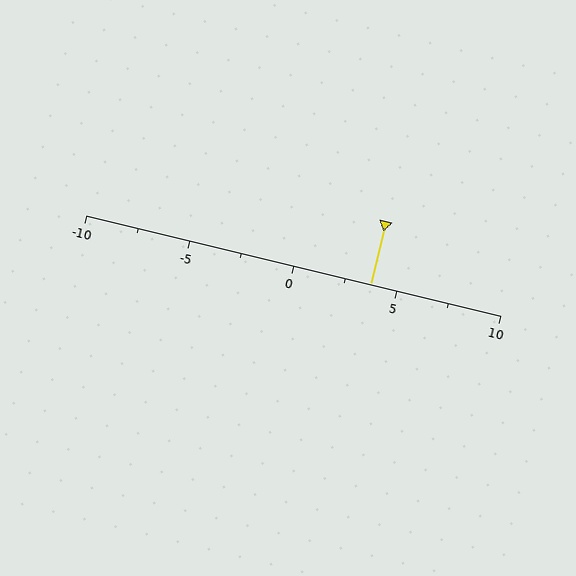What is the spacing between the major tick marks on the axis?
The major ticks are spaced 5 apart.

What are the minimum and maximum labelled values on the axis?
The axis runs from -10 to 10.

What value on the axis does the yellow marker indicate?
The marker indicates approximately 3.8.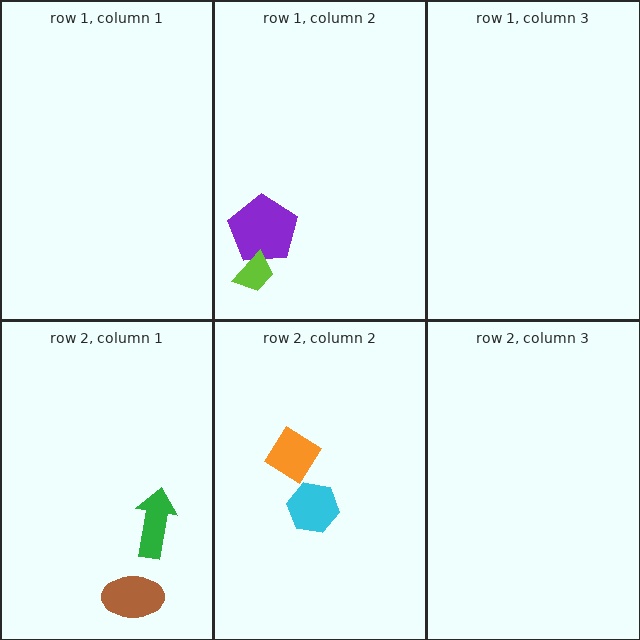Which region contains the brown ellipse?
The row 2, column 1 region.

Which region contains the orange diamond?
The row 2, column 2 region.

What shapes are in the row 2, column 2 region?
The cyan hexagon, the orange diamond.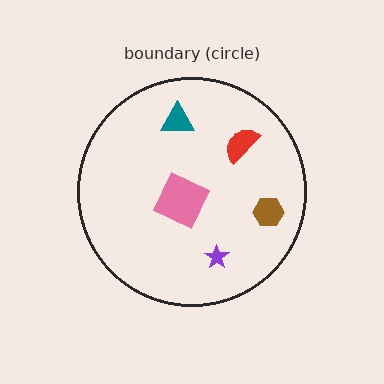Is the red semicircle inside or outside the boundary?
Inside.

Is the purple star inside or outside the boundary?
Inside.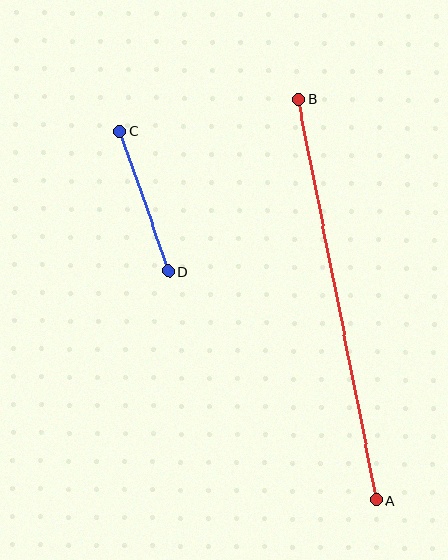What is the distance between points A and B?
The distance is approximately 408 pixels.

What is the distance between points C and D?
The distance is approximately 148 pixels.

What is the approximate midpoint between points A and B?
The midpoint is at approximately (337, 299) pixels.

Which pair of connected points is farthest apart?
Points A and B are farthest apart.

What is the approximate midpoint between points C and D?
The midpoint is at approximately (144, 201) pixels.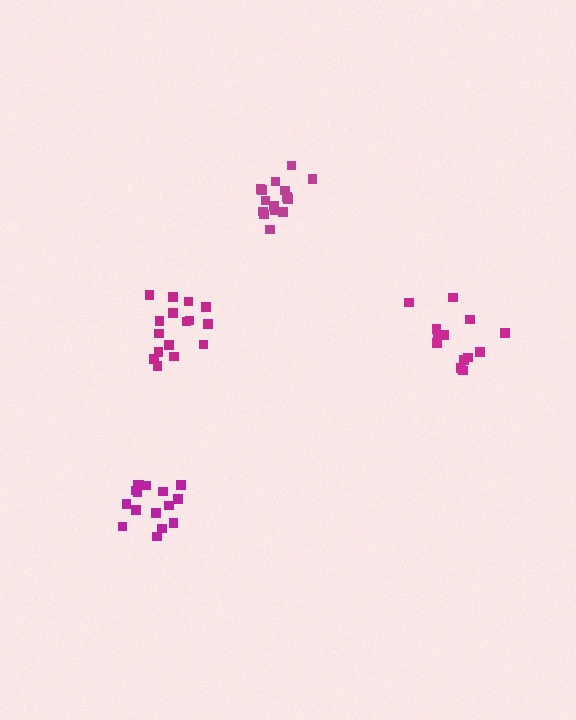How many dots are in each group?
Group 1: 15 dots, Group 2: 13 dots, Group 3: 16 dots, Group 4: 16 dots (60 total).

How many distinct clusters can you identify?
There are 4 distinct clusters.